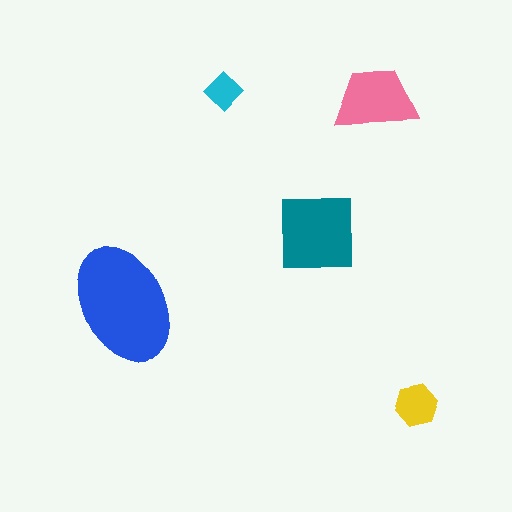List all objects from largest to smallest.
The blue ellipse, the teal square, the pink trapezoid, the yellow hexagon, the cyan diamond.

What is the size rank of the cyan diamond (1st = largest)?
5th.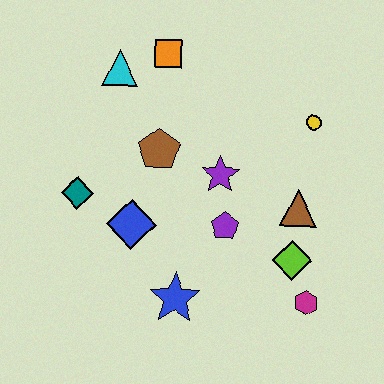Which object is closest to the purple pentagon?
The purple star is closest to the purple pentagon.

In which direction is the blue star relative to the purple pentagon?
The blue star is below the purple pentagon.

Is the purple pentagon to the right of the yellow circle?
No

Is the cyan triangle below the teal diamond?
No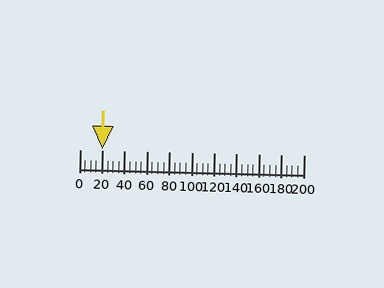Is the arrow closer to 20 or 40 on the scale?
The arrow is closer to 20.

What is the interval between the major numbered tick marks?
The major tick marks are spaced 20 units apart.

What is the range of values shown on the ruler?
The ruler shows values from 0 to 200.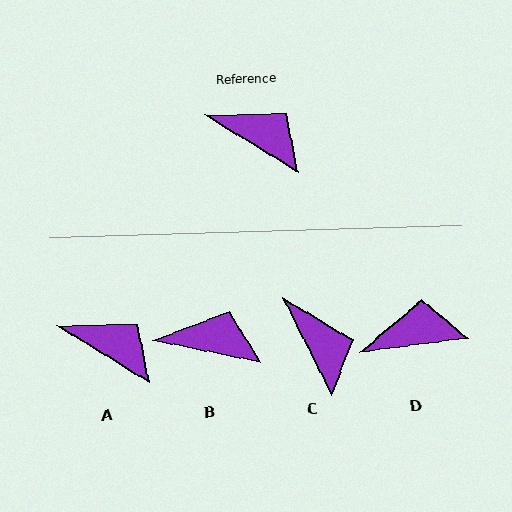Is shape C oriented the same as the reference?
No, it is off by about 32 degrees.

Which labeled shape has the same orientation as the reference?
A.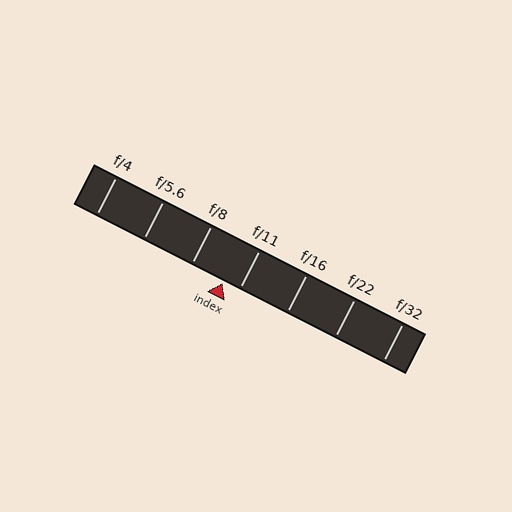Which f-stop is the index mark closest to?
The index mark is closest to f/11.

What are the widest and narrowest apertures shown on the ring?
The widest aperture shown is f/4 and the narrowest is f/32.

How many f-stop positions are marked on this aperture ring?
There are 7 f-stop positions marked.